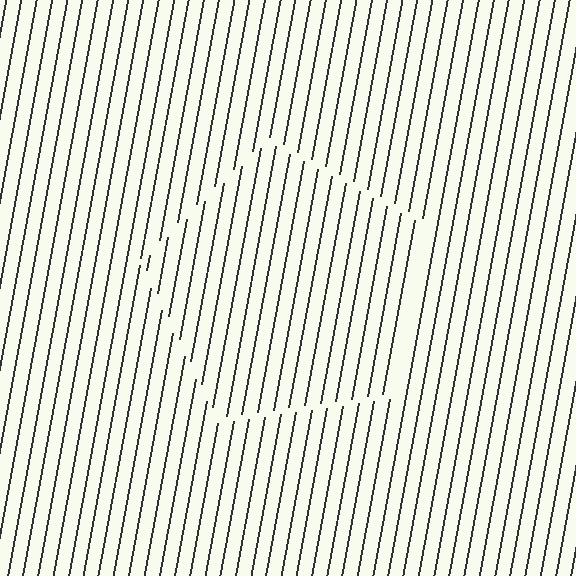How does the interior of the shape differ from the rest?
The interior of the shape contains the same grating, shifted by half a period — the contour is defined by the phase discontinuity where line-ends from the inner and outer gratings abut.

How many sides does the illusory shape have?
5 sides — the line-ends trace a pentagon.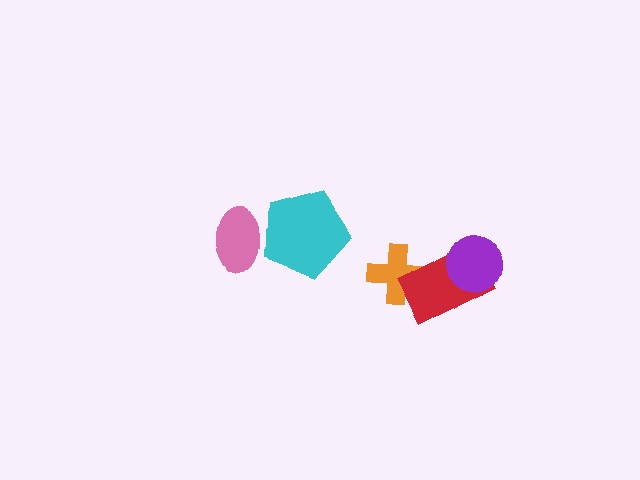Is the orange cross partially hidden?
Yes, it is partially covered by another shape.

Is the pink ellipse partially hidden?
Yes, it is partially covered by another shape.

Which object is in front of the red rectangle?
The purple circle is in front of the red rectangle.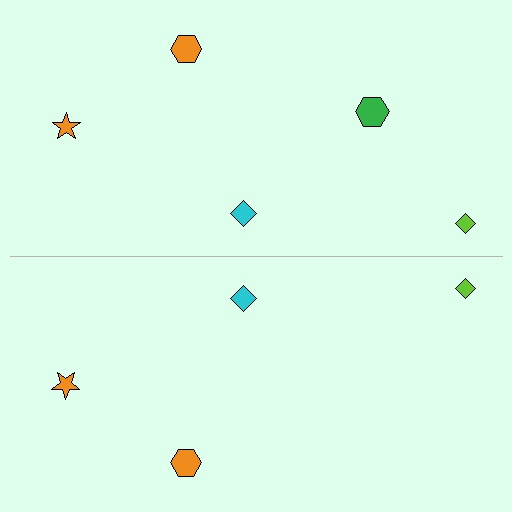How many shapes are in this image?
There are 9 shapes in this image.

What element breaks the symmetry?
A green hexagon is missing from the bottom side.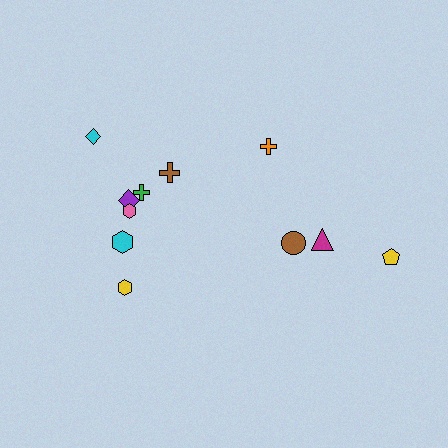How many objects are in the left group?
There are 7 objects.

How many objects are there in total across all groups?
There are 11 objects.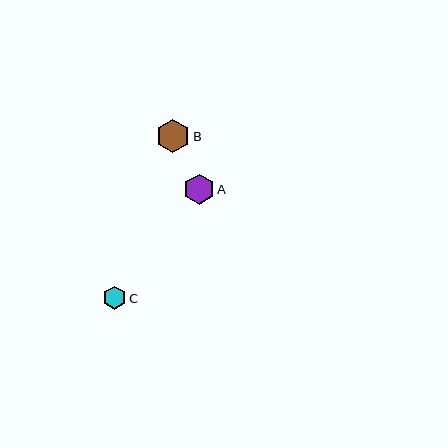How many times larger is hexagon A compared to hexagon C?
Hexagon A is approximately 1.3 times the size of hexagon C.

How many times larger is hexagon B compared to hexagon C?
Hexagon B is approximately 1.5 times the size of hexagon C.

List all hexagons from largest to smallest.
From largest to smallest: B, A, C.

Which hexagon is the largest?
Hexagon B is the largest with a size of approximately 33 pixels.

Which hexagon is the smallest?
Hexagon C is the smallest with a size of approximately 23 pixels.